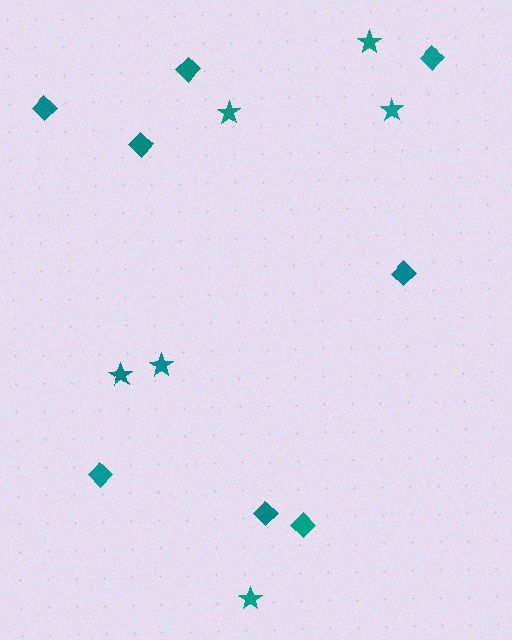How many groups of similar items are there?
There are 2 groups: one group of stars (6) and one group of diamonds (8).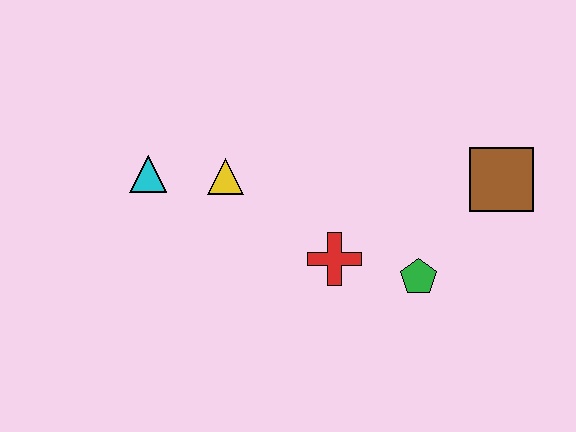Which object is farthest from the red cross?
The cyan triangle is farthest from the red cross.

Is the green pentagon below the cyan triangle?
Yes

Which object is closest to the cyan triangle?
The yellow triangle is closest to the cyan triangle.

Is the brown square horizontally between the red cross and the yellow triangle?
No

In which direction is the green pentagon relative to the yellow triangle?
The green pentagon is to the right of the yellow triangle.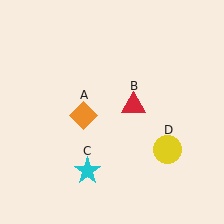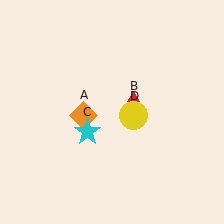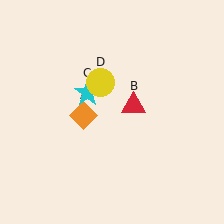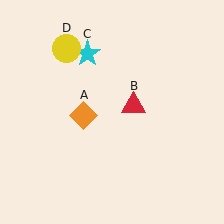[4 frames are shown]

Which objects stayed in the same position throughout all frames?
Orange diamond (object A) and red triangle (object B) remained stationary.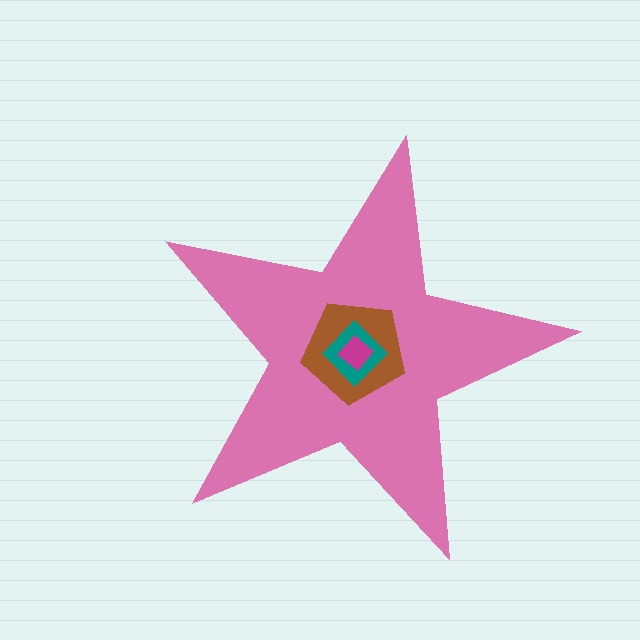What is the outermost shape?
The pink star.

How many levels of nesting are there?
4.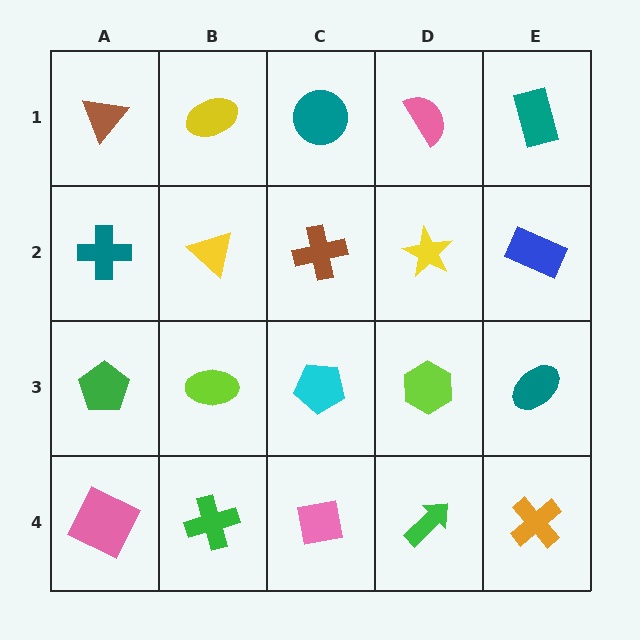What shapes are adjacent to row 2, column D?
A pink semicircle (row 1, column D), a lime hexagon (row 3, column D), a brown cross (row 2, column C), a blue rectangle (row 2, column E).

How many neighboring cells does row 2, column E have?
3.